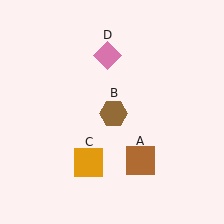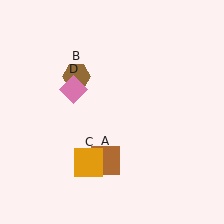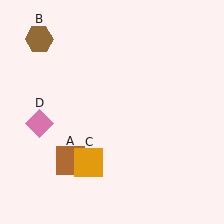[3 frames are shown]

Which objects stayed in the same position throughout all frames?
Orange square (object C) remained stationary.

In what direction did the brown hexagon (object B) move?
The brown hexagon (object B) moved up and to the left.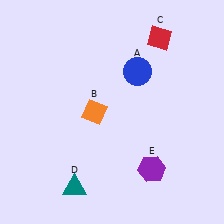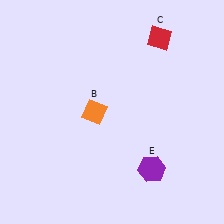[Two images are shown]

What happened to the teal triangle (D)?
The teal triangle (D) was removed in Image 2. It was in the bottom-left area of Image 1.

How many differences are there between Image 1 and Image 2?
There are 2 differences between the two images.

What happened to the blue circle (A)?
The blue circle (A) was removed in Image 2. It was in the top-right area of Image 1.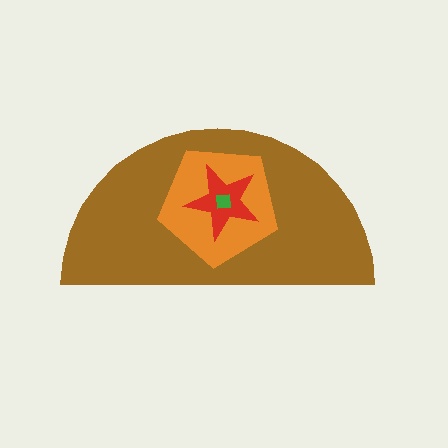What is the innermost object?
The green square.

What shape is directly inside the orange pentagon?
The red star.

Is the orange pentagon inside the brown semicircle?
Yes.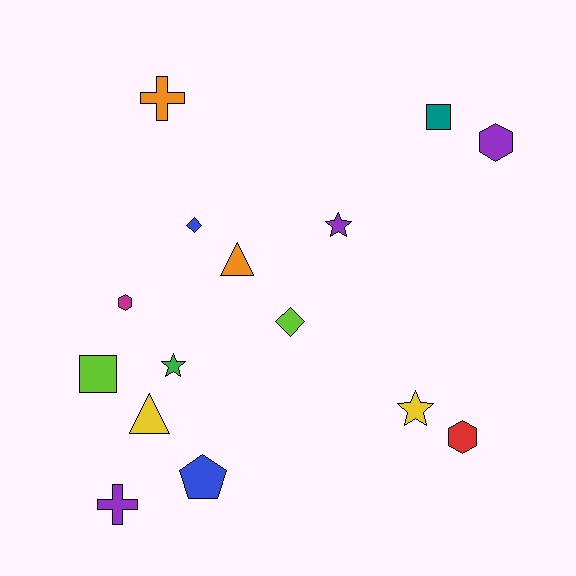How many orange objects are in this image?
There are 2 orange objects.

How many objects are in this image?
There are 15 objects.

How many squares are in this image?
There are 2 squares.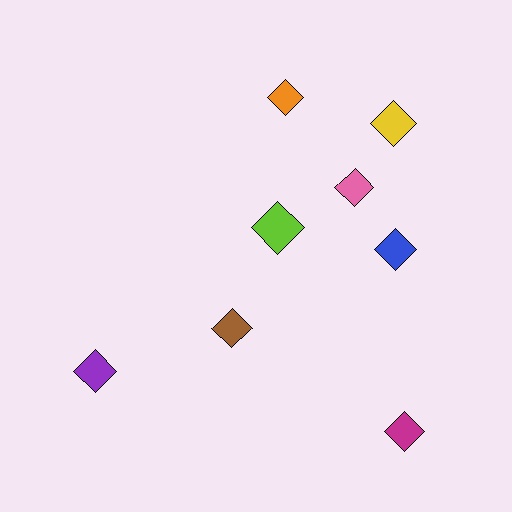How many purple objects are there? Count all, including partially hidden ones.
There is 1 purple object.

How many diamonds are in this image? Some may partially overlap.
There are 8 diamonds.